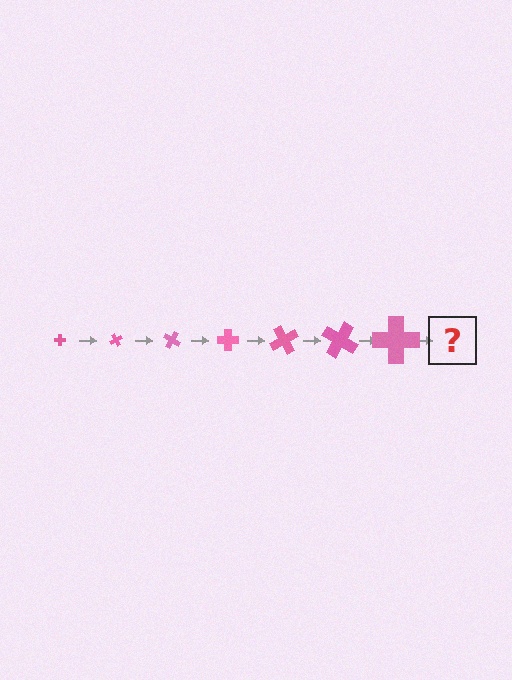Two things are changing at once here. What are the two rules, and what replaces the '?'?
The two rules are that the cross grows larger each step and it rotates 60 degrees each step. The '?' should be a cross, larger than the previous one and rotated 420 degrees from the start.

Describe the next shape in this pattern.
It should be a cross, larger than the previous one and rotated 420 degrees from the start.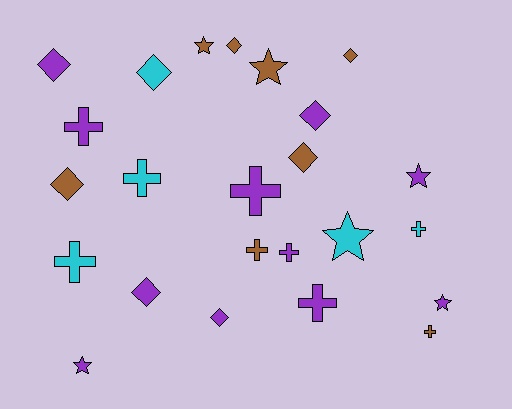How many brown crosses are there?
There are 2 brown crosses.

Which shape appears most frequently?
Cross, with 9 objects.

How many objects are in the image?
There are 24 objects.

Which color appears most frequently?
Purple, with 11 objects.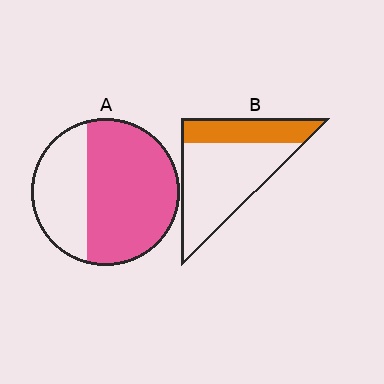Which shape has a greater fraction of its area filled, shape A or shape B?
Shape A.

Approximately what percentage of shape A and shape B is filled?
A is approximately 65% and B is approximately 30%.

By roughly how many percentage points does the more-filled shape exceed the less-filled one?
By roughly 35 percentage points (A over B).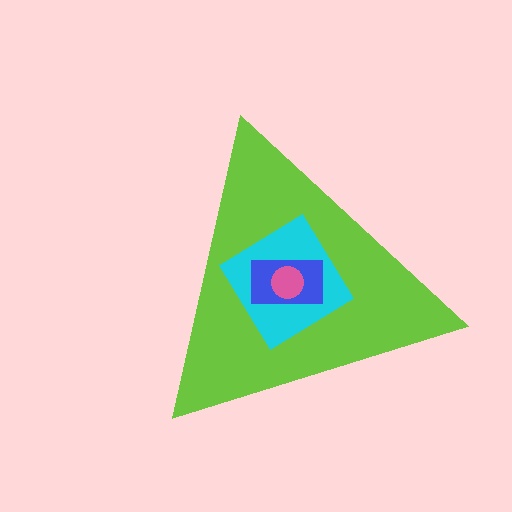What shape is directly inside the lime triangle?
The cyan diamond.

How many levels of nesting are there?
4.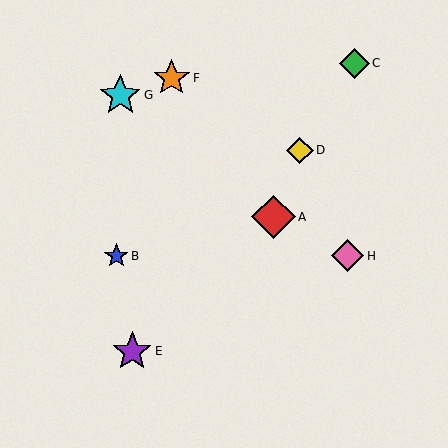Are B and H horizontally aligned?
Yes, both are at y≈256.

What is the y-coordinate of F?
Object F is at y≈78.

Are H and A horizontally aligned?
No, H is at y≈256 and A is at y≈217.